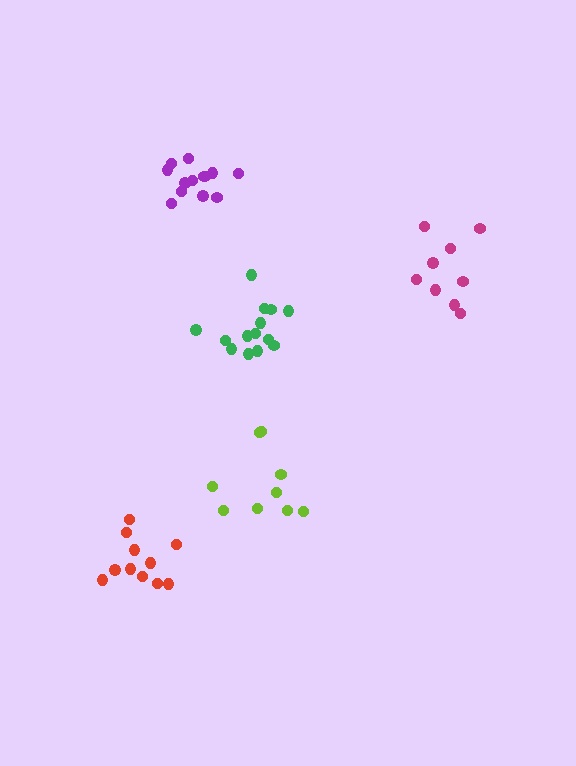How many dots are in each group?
Group 1: 13 dots, Group 2: 9 dots, Group 3: 14 dots, Group 4: 11 dots, Group 5: 9 dots (56 total).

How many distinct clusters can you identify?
There are 5 distinct clusters.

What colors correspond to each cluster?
The clusters are colored: purple, magenta, green, red, lime.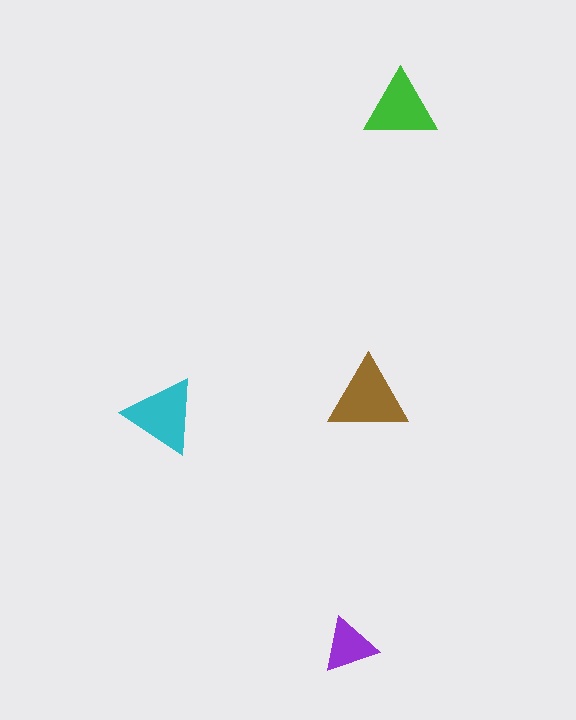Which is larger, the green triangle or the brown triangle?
The brown one.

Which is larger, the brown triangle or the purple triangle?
The brown one.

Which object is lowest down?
The purple triangle is bottommost.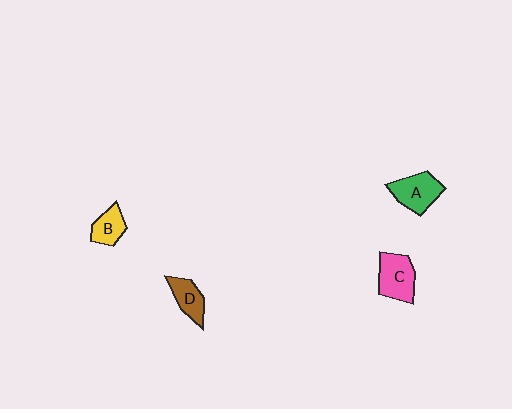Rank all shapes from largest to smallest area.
From largest to smallest: C (pink), A (green), D (brown), B (yellow).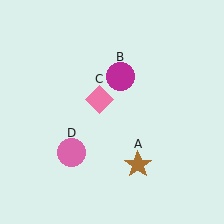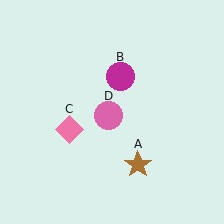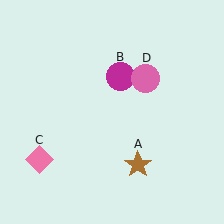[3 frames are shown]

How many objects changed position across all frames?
2 objects changed position: pink diamond (object C), pink circle (object D).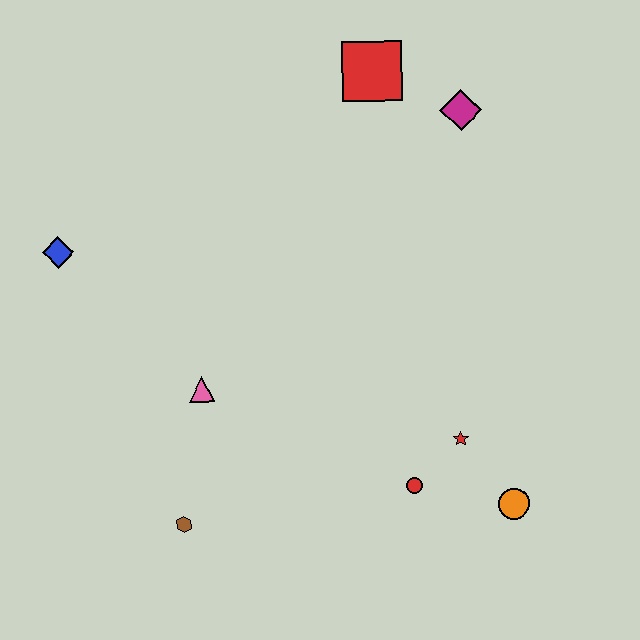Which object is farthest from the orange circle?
The blue diamond is farthest from the orange circle.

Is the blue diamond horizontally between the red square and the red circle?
No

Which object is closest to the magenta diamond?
The red square is closest to the magenta diamond.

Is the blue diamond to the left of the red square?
Yes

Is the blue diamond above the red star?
Yes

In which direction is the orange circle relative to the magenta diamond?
The orange circle is below the magenta diamond.